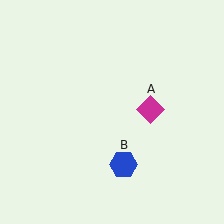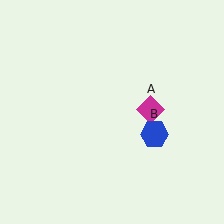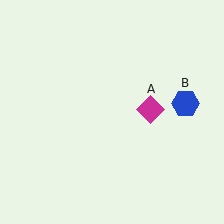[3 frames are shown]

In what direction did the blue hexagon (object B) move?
The blue hexagon (object B) moved up and to the right.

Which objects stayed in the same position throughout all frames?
Magenta diamond (object A) remained stationary.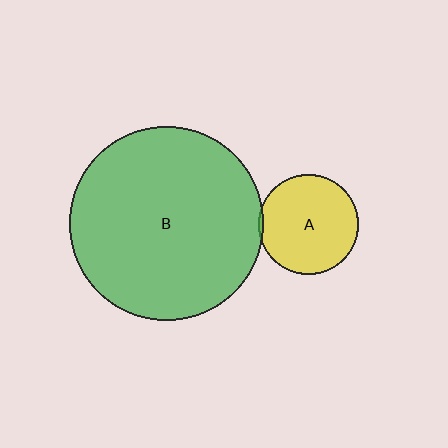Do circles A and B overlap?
Yes.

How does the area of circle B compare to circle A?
Approximately 3.8 times.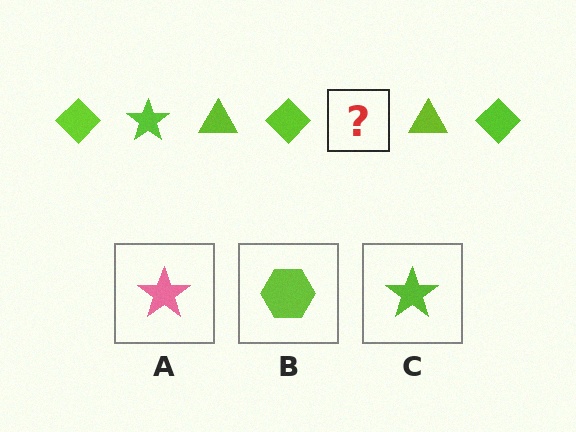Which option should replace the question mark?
Option C.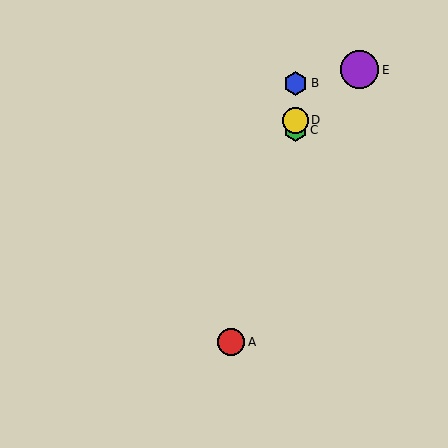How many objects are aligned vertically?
3 objects (B, C, D) are aligned vertically.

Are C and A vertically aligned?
No, C is at x≈296 and A is at x≈231.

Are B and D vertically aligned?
Yes, both are at x≈296.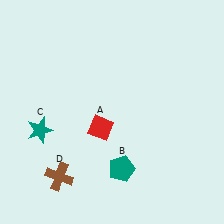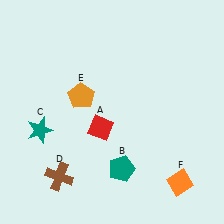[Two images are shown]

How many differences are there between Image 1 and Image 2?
There are 2 differences between the two images.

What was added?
An orange pentagon (E), an orange diamond (F) were added in Image 2.